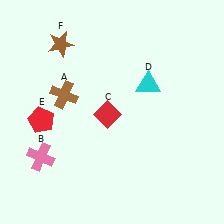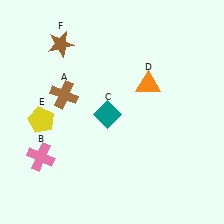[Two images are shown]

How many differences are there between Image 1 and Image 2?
There are 3 differences between the two images.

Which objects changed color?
C changed from red to teal. D changed from cyan to orange. E changed from red to yellow.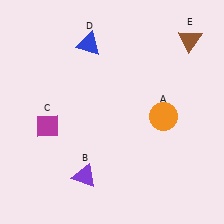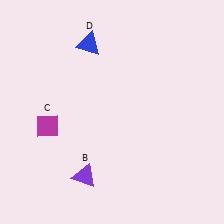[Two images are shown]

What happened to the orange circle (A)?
The orange circle (A) was removed in Image 2. It was in the bottom-right area of Image 1.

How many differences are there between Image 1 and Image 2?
There are 2 differences between the two images.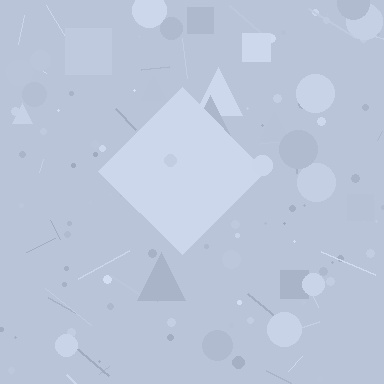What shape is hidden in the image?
A diamond is hidden in the image.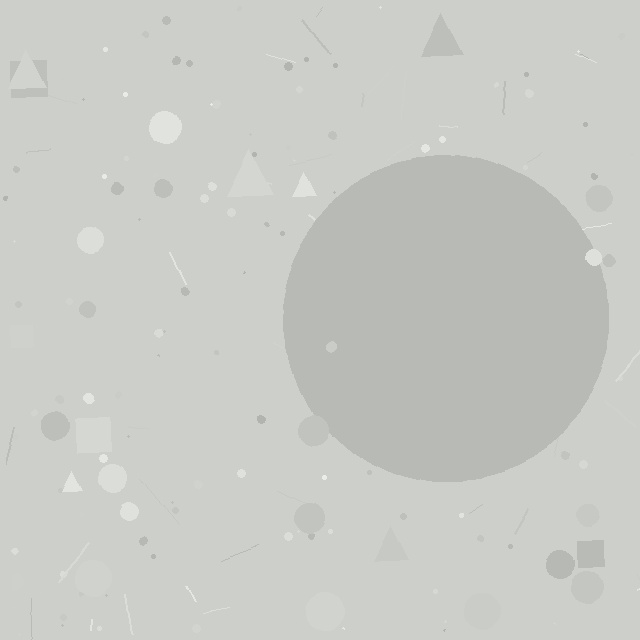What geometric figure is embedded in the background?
A circle is embedded in the background.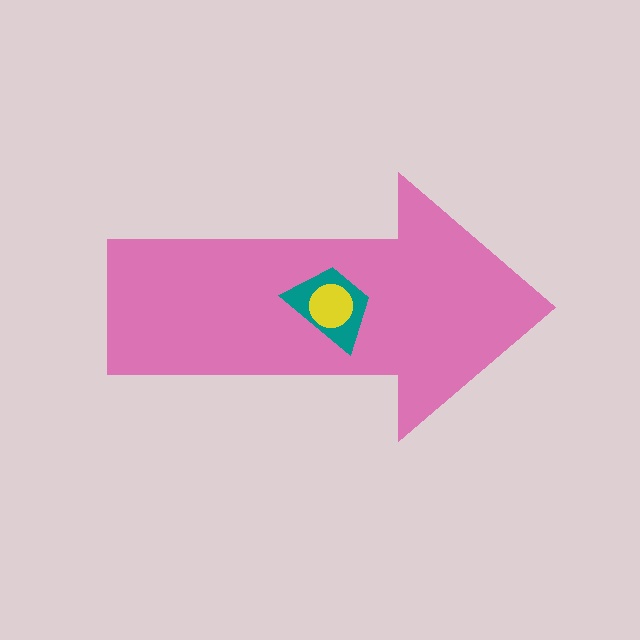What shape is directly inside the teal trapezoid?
The yellow circle.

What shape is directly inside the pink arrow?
The teal trapezoid.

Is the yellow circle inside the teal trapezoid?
Yes.